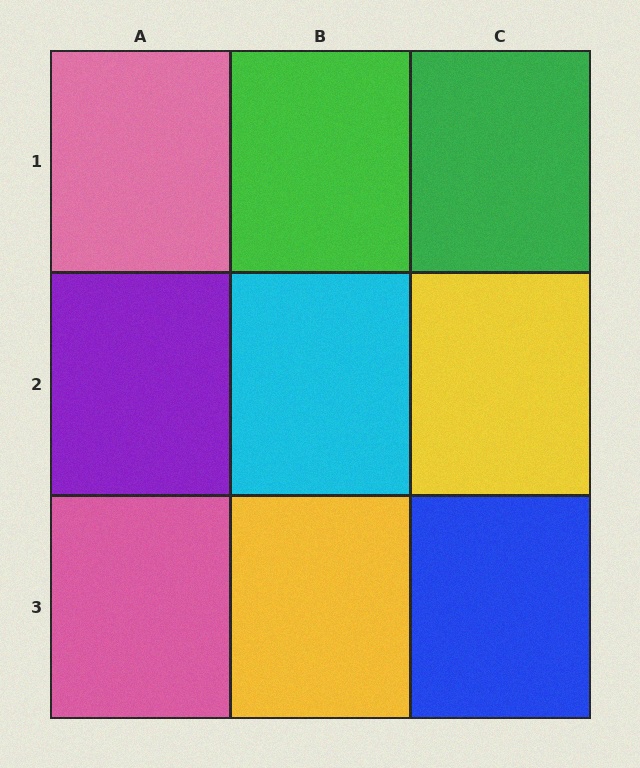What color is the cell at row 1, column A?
Pink.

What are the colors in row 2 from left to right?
Purple, cyan, yellow.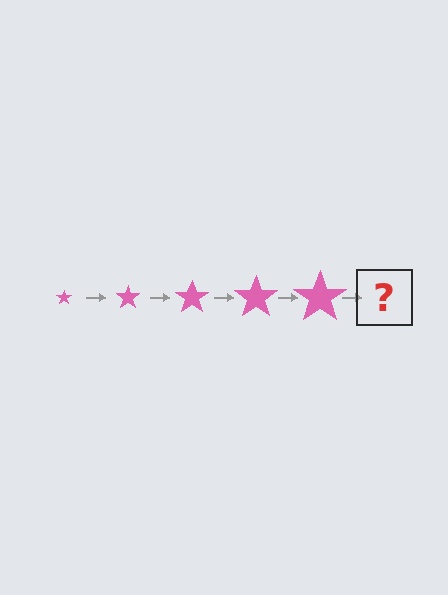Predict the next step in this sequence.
The next step is a pink star, larger than the previous one.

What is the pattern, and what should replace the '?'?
The pattern is that the star gets progressively larger each step. The '?' should be a pink star, larger than the previous one.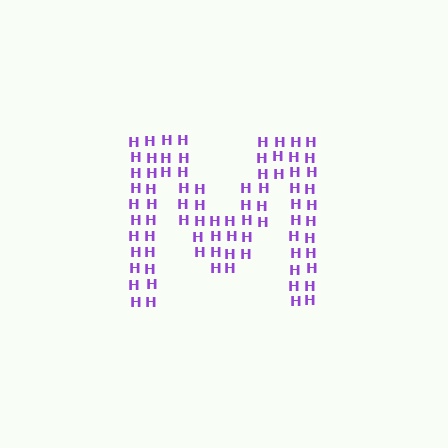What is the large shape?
The large shape is the letter M.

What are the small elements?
The small elements are letter H's.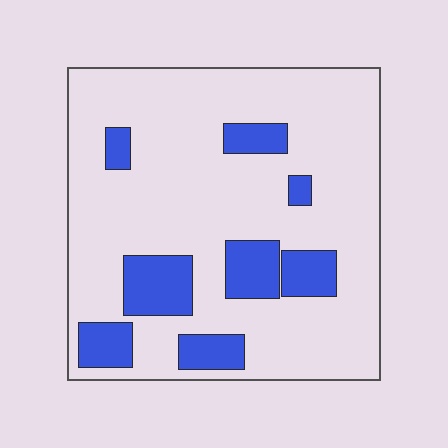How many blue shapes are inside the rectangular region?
8.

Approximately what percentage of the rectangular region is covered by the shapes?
Approximately 20%.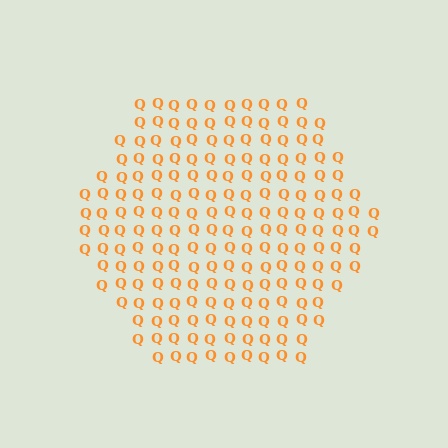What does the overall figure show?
The overall figure shows a hexagon.